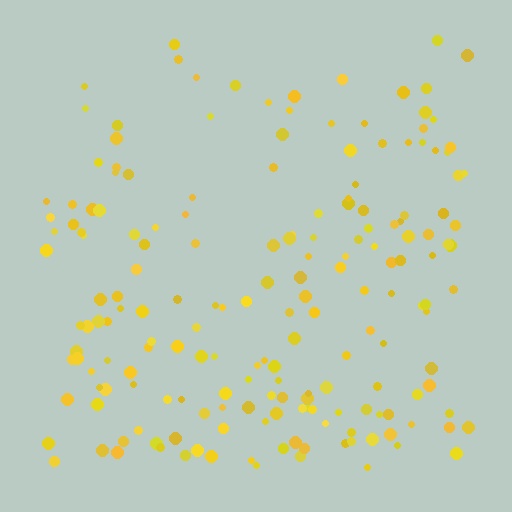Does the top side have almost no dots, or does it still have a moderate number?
Still a moderate number, just noticeably fewer than the bottom.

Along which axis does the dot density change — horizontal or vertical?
Vertical.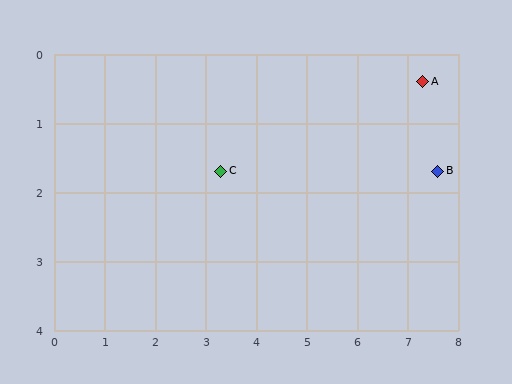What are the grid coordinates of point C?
Point C is at approximately (3.3, 1.7).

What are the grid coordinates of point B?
Point B is at approximately (7.6, 1.7).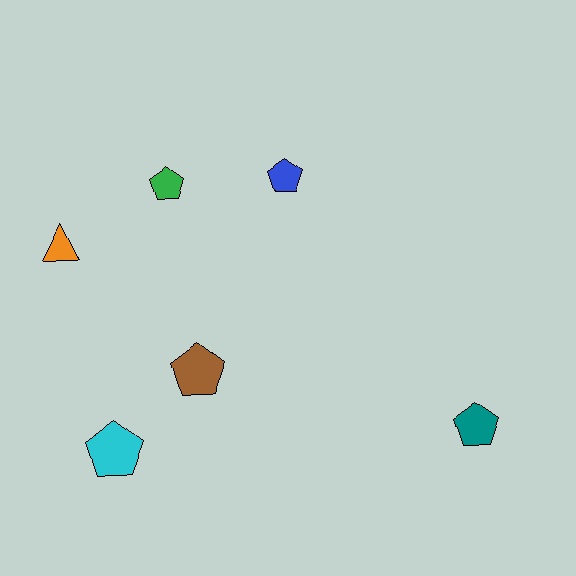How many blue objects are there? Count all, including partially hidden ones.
There is 1 blue object.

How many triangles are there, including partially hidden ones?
There is 1 triangle.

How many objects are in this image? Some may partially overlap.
There are 6 objects.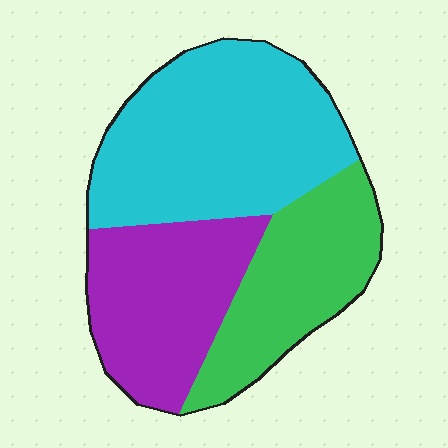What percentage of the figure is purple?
Purple covers around 30% of the figure.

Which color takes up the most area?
Cyan, at roughly 45%.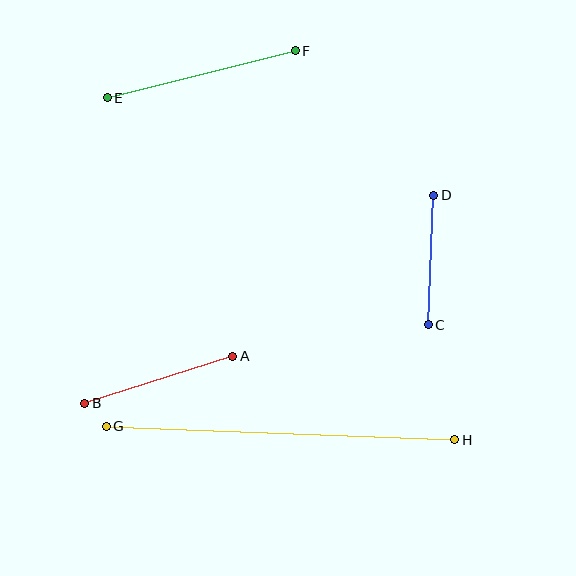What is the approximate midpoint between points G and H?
The midpoint is at approximately (281, 433) pixels.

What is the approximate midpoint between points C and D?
The midpoint is at approximately (431, 260) pixels.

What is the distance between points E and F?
The distance is approximately 194 pixels.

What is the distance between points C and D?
The distance is approximately 130 pixels.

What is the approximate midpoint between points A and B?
The midpoint is at approximately (159, 380) pixels.